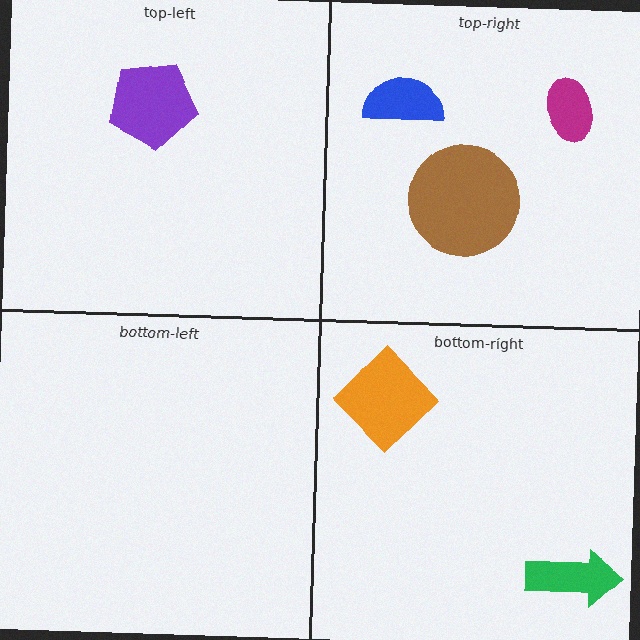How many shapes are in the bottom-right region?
2.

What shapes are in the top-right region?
The magenta ellipse, the blue semicircle, the brown circle.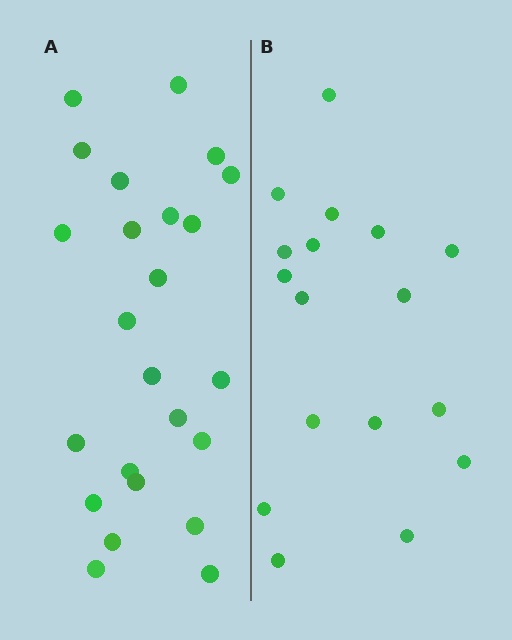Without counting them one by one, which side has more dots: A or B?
Region A (the left region) has more dots.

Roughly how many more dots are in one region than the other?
Region A has roughly 8 or so more dots than region B.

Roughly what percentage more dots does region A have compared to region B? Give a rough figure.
About 40% more.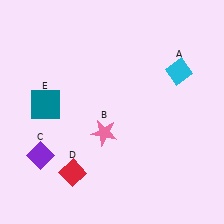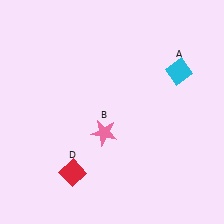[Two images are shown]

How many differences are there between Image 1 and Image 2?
There are 2 differences between the two images.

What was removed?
The teal square (E), the purple diamond (C) were removed in Image 2.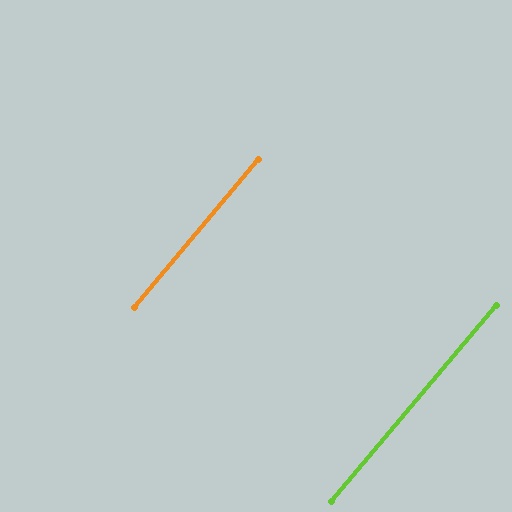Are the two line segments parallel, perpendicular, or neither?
Parallel — their directions differ by only 0.1°.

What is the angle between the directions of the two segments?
Approximately 0 degrees.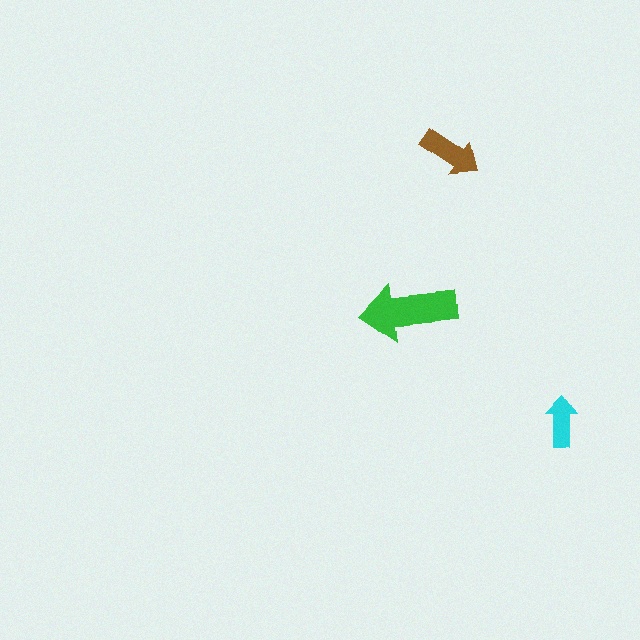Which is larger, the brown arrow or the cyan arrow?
The brown one.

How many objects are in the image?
There are 3 objects in the image.